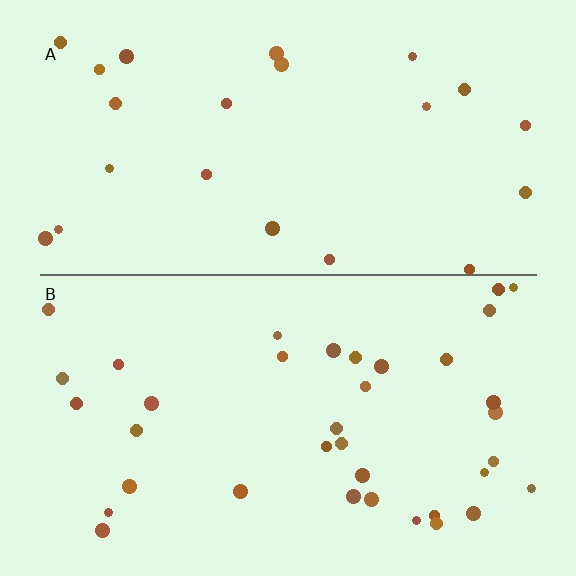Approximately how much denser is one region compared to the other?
Approximately 1.7× — region B over region A.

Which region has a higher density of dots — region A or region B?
B (the bottom).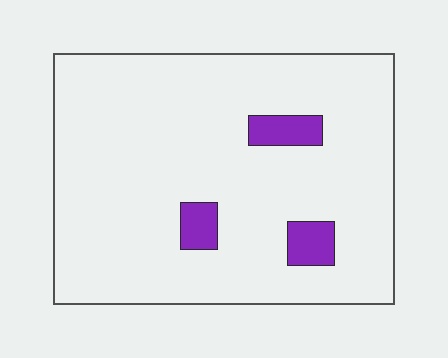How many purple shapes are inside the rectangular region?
3.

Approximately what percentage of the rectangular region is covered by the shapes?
Approximately 5%.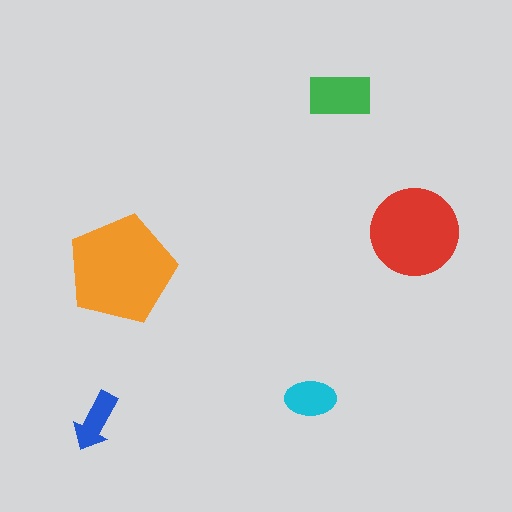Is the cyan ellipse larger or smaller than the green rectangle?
Smaller.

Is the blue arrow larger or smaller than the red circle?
Smaller.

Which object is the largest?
The orange pentagon.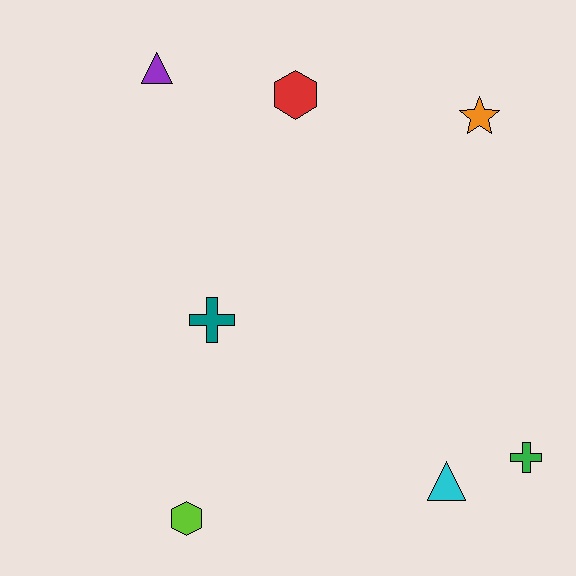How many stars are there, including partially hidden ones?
There is 1 star.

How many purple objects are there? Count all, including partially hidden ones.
There is 1 purple object.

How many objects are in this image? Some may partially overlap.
There are 7 objects.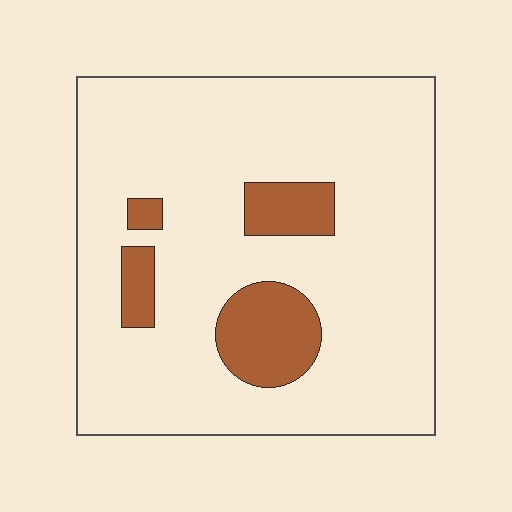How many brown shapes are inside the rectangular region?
4.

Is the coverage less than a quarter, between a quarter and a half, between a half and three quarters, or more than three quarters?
Less than a quarter.